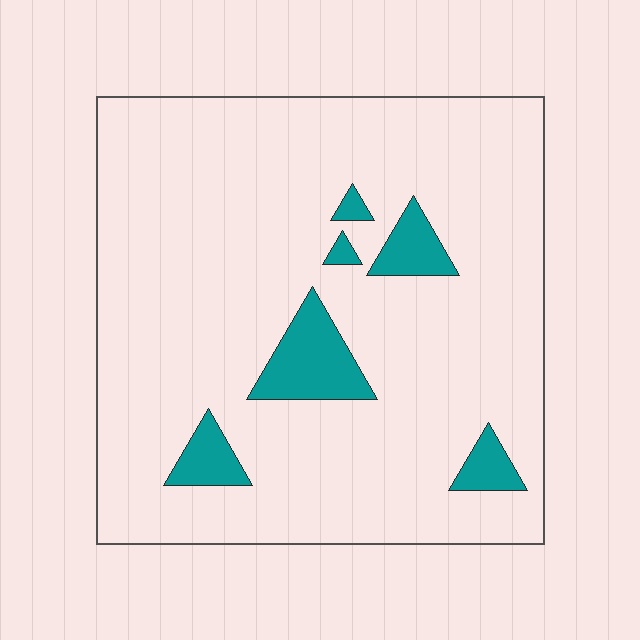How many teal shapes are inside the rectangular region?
6.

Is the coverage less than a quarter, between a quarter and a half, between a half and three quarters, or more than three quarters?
Less than a quarter.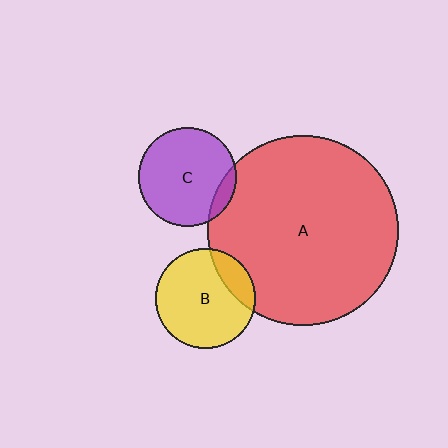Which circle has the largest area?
Circle A (red).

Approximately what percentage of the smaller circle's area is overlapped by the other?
Approximately 20%.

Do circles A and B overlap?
Yes.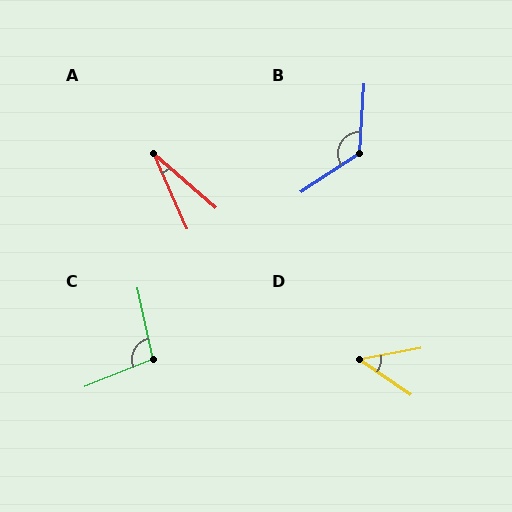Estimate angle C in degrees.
Approximately 100 degrees.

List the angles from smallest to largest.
A (25°), D (46°), C (100°), B (127°).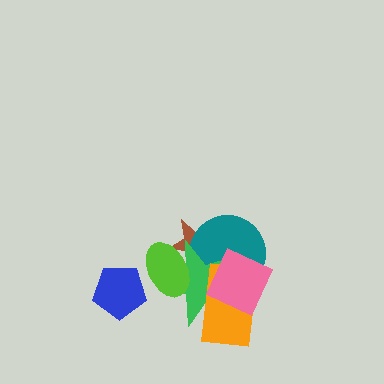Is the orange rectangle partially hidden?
Yes, it is partially covered by another shape.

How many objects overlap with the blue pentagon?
0 objects overlap with the blue pentagon.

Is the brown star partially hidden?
Yes, it is partially covered by another shape.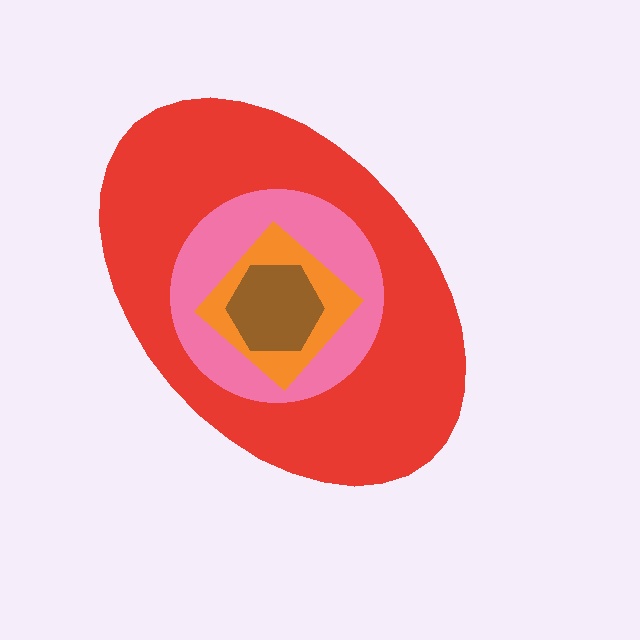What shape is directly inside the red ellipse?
The pink circle.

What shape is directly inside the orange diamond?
The brown hexagon.